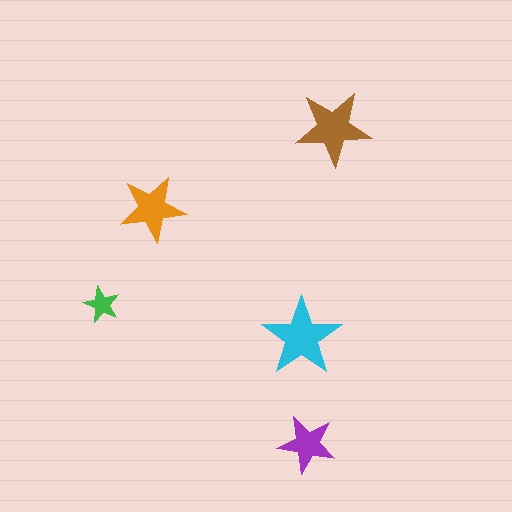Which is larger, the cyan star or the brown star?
The cyan one.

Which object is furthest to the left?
The green star is leftmost.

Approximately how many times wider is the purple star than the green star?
About 1.5 times wider.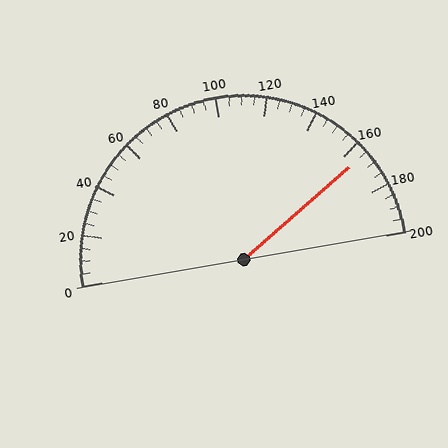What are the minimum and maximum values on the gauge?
The gauge ranges from 0 to 200.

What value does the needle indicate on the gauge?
The needle indicates approximately 165.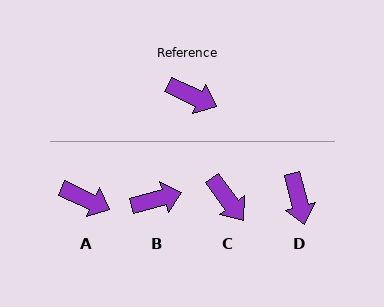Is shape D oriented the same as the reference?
No, it is off by about 52 degrees.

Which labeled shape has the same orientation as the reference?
A.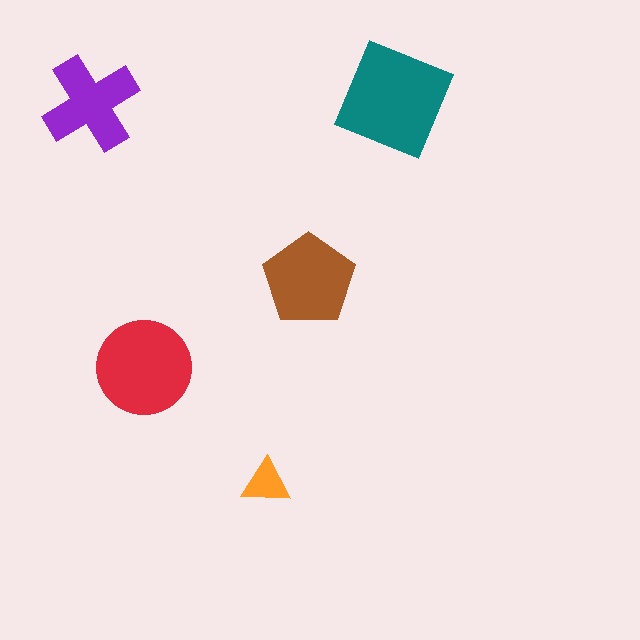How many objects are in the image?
There are 5 objects in the image.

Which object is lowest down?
The orange triangle is bottommost.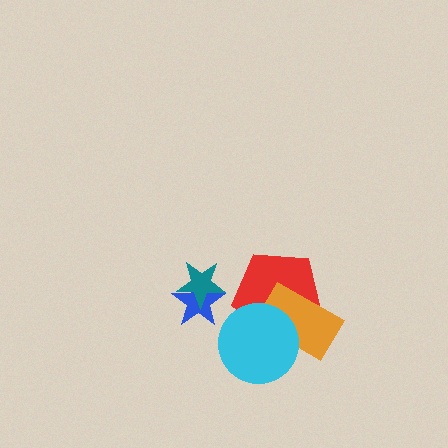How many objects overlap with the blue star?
1 object overlaps with the blue star.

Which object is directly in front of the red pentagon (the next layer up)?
The orange rectangle is directly in front of the red pentagon.